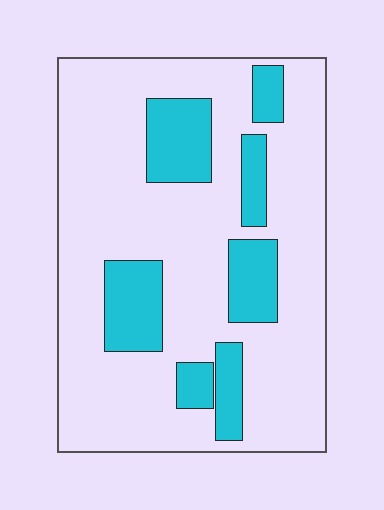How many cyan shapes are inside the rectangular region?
7.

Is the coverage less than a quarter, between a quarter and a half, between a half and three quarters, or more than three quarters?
Less than a quarter.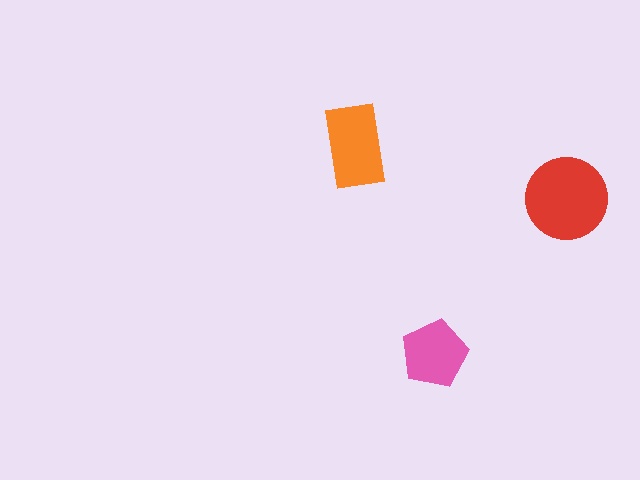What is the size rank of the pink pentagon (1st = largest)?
3rd.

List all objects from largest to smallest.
The red circle, the orange rectangle, the pink pentagon.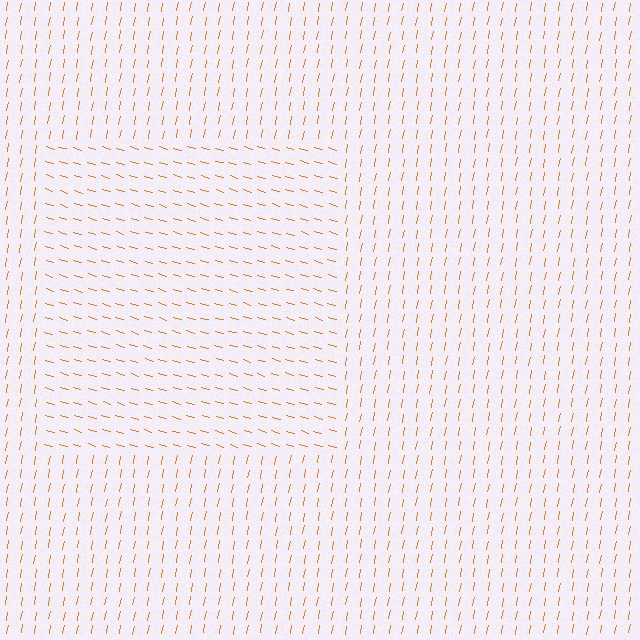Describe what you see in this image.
The image is filled with small orange line segments. A rectangle region in the image has lines oriented differently from the surrounding lines, creating a visible texture boundary.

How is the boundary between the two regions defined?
The boundary is defined purely by a change in line orientation (approximately 84 degrees difference). All lines are the same color and thickness.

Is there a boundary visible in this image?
Yes, there is a texture boundary formed by a change in line orientation.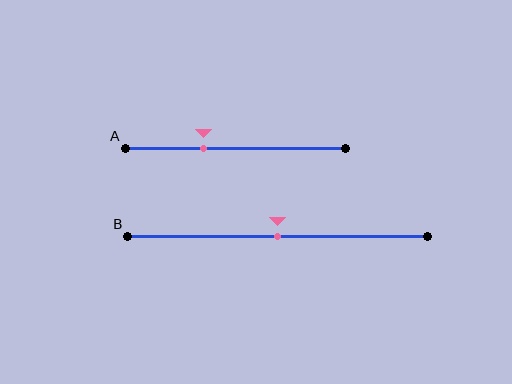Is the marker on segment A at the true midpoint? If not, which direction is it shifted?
No, the marker on segment A is shifted to the left by about 14% of the segment length.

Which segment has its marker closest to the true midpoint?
Segment B has its marker closest to the true midpoint.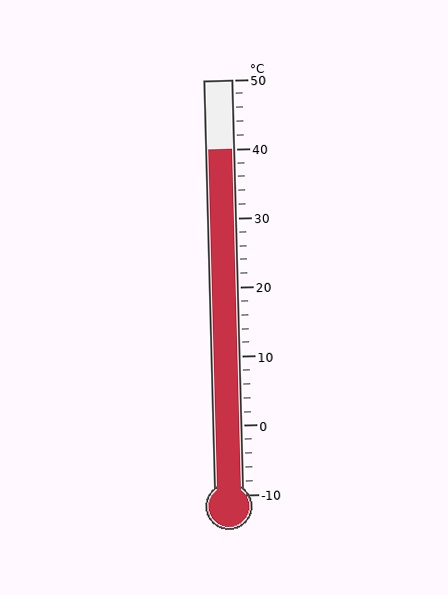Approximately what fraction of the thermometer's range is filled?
The thermometer is filled to approximately 85% of its range.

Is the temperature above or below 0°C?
The temperature is above 0°C.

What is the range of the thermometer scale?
The thermometer scale ranges from -10°C to 50°C.